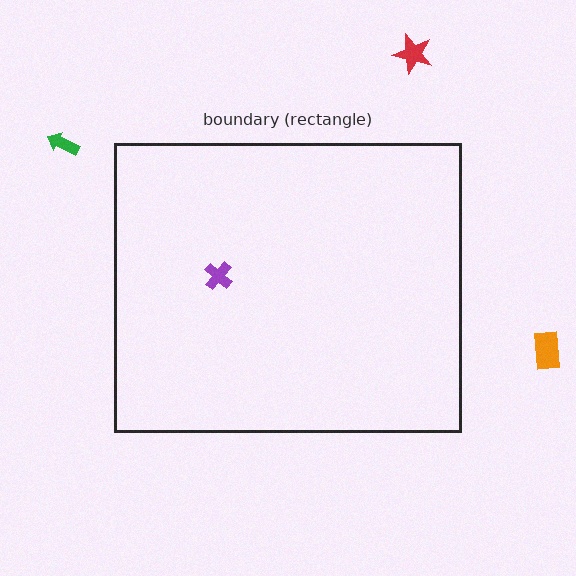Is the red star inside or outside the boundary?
Outside.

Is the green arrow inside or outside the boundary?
Outside.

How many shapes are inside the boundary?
1 inside, 3 outside.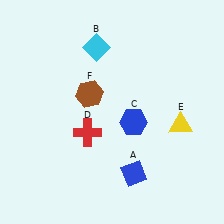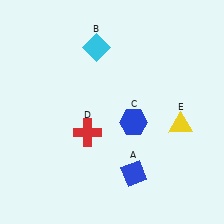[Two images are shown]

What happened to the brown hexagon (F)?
The brown hexagon (F) was removed in Image 2. It was in the top-left area of Image 1.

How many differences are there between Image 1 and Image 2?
There is 1 difference between the two images.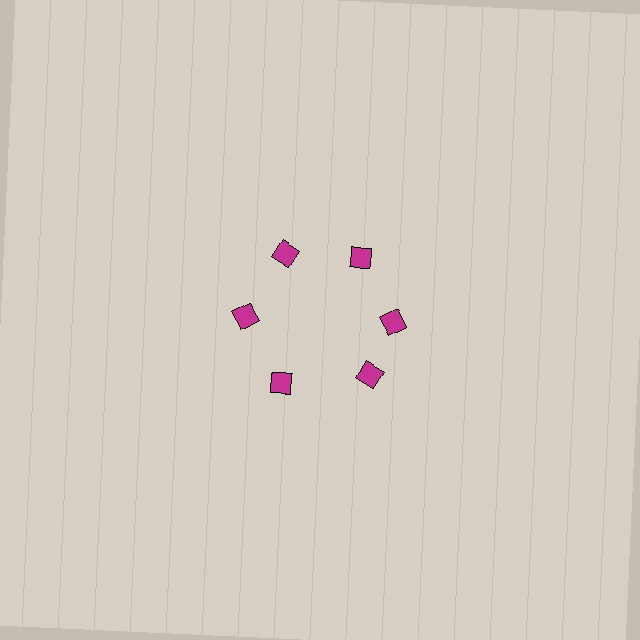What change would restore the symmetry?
The symmetry would be restored by rotating it back into even spacing with its neighbors so that all 6 diamonds sit at equal angles and equal distance from the center.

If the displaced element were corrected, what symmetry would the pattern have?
It would have 6-fold rotational symmetry — the pattern would map onto itself every 60 degrees.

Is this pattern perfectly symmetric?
No. The 6 magenta diamonds are arranged in a ring, but one element near the 5 o'clock position is rotated out of alignment along the ring, breaking the 6-fold rotational symmetry.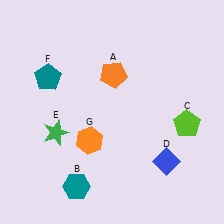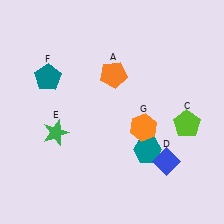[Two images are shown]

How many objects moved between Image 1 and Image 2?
2 objects moved between the two images.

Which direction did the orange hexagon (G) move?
The orange hexagon (G) moved right.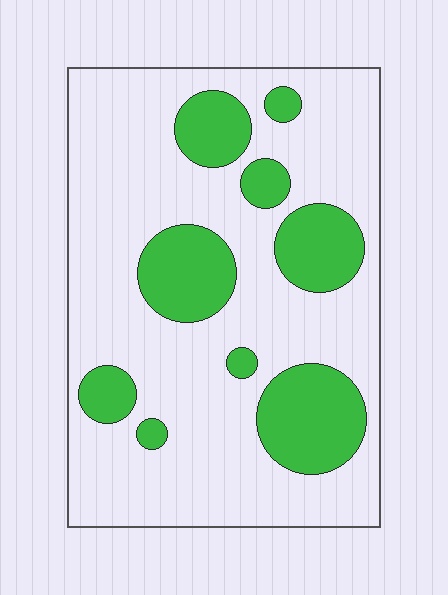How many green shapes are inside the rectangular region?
9.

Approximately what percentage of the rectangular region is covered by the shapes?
Approximately 25%.